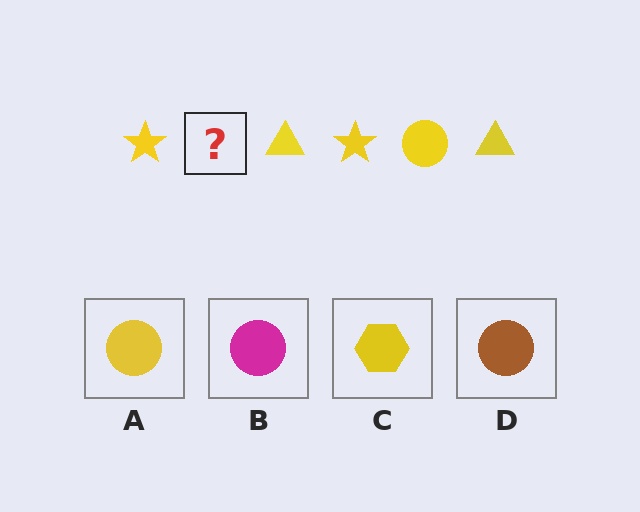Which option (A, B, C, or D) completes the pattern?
A.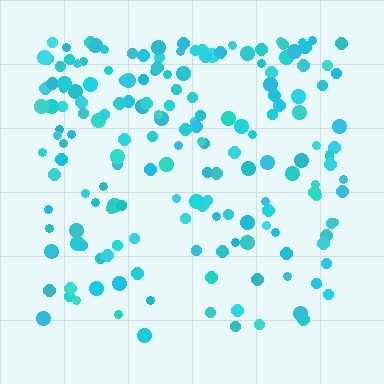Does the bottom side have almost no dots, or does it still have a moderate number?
Still a moderate number, just noticeably fewer than the top.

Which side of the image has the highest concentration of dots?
The top.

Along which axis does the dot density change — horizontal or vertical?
Vertical.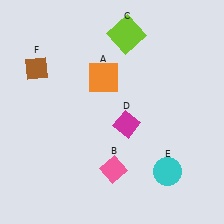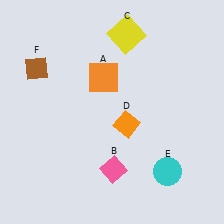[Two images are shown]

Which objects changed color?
C changed from lime to yellow. D changed from magenta to orange.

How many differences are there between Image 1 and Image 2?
There are 2 differences between the two images.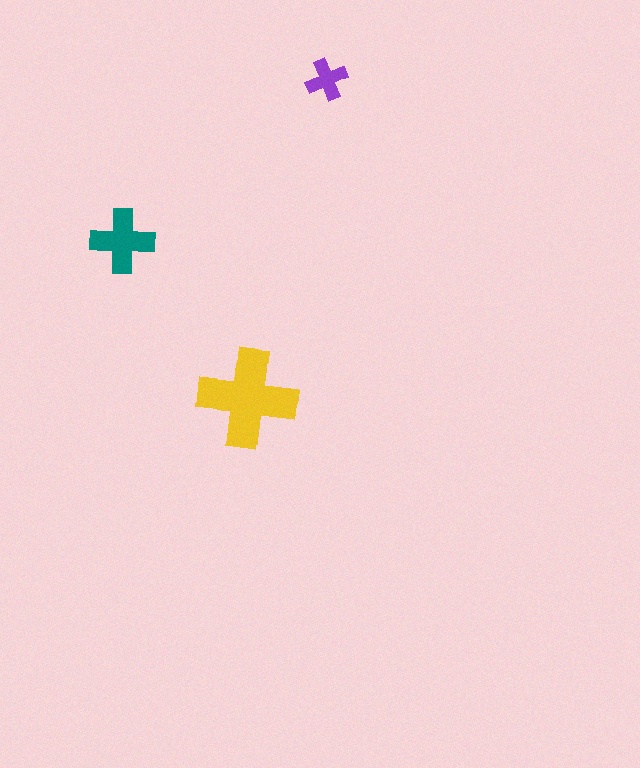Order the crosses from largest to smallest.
the yellow one, the teal one, the purple one.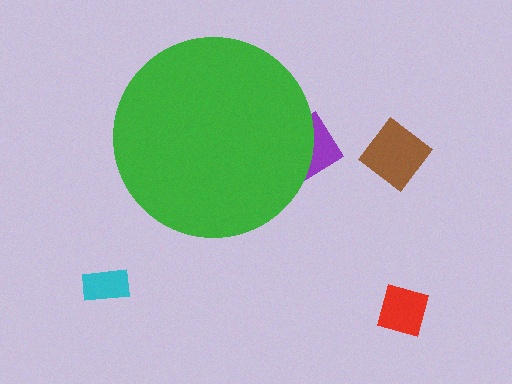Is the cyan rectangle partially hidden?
No, the cyan rectangle is fully visible.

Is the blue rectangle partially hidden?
Yes, the blue rectangle is partially hidden behind the green circle.